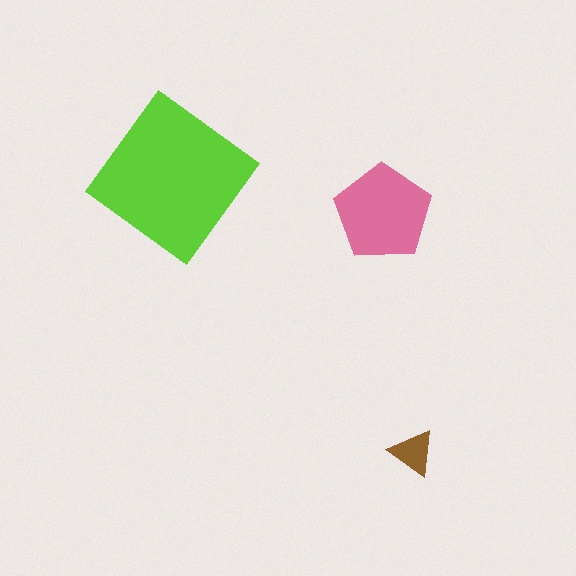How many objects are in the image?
There are 3 objects in the image.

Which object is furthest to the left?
The lime diamond is leftmost.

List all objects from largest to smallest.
The lime diamond, the pink pentagon, the brown triangle.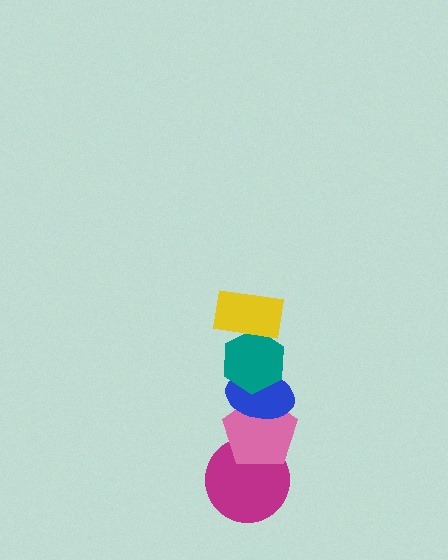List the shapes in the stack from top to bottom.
From top to bottom: the yellow rectangle, the teal hexagon, the blue ellipse, the pink pentagon, the magenta circle.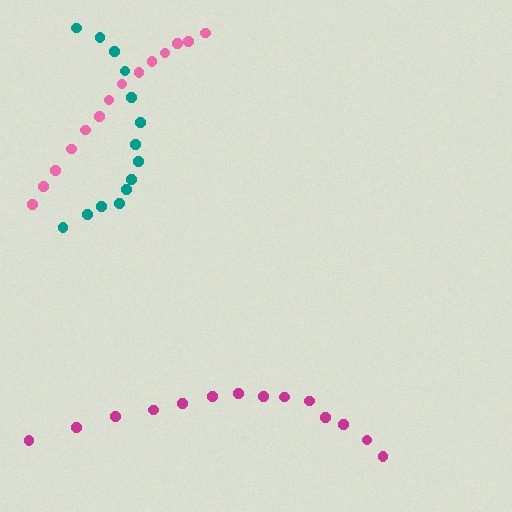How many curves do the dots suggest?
There are 3 distinct paths.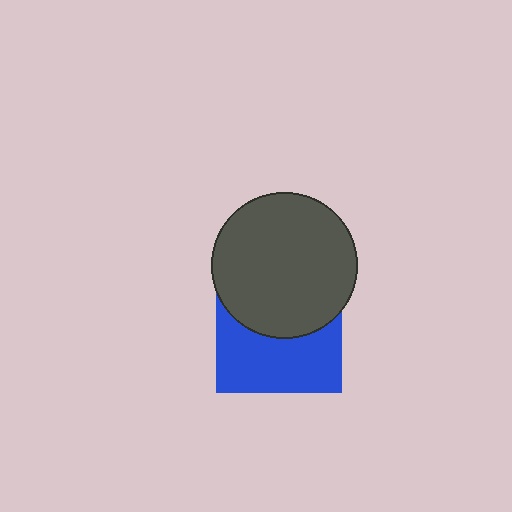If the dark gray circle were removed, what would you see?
You would see the complete blue square.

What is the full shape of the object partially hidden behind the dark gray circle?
The partially hidden object is a blue square.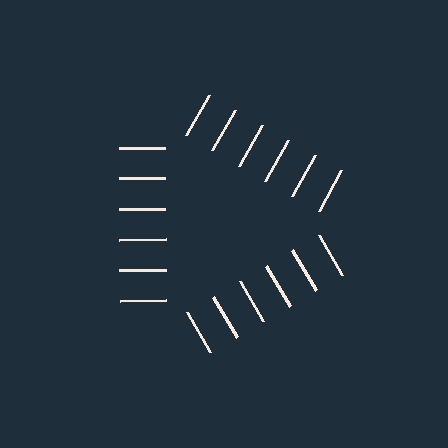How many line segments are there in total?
18 — 6 along each of the 3 edges.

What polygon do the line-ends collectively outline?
An illusory triangle — the line segments terminate on its edges but no continuous stroke is drawn.